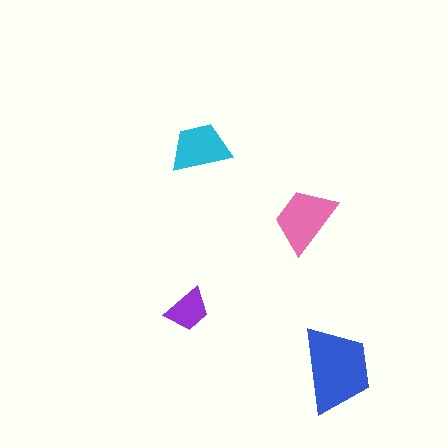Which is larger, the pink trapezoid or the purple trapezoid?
The pink one.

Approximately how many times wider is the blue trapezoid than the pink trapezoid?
About 1.5 times wider.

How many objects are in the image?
There are 4 objects in the image.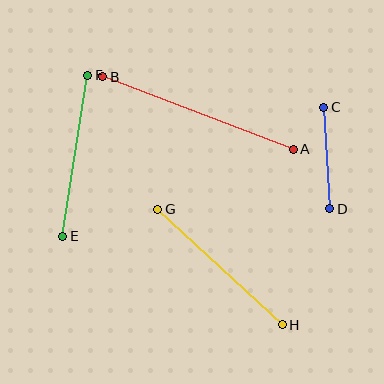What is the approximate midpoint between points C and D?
The midpoint is at approximately (327, 158) pixels.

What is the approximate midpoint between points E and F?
The midpoint is at approximately (75, 156) pixels.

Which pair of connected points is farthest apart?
Points A and B are farthest apart.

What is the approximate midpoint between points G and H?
The midpoint is at approximately (220, 267) pixels.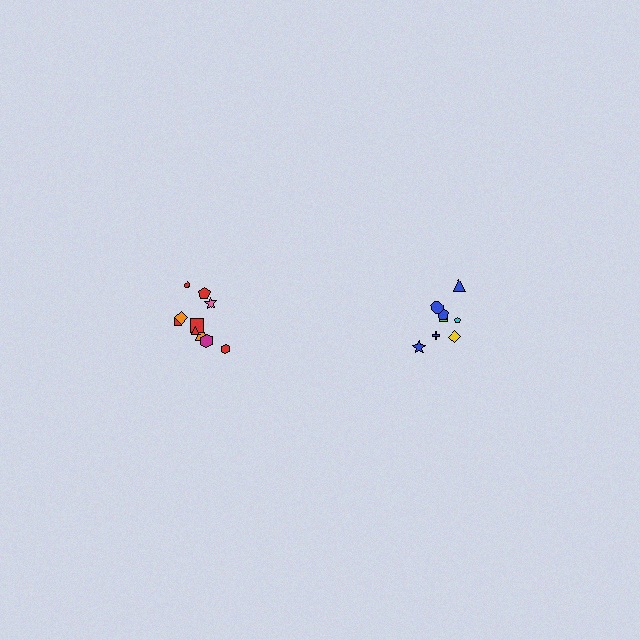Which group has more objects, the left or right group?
The left group.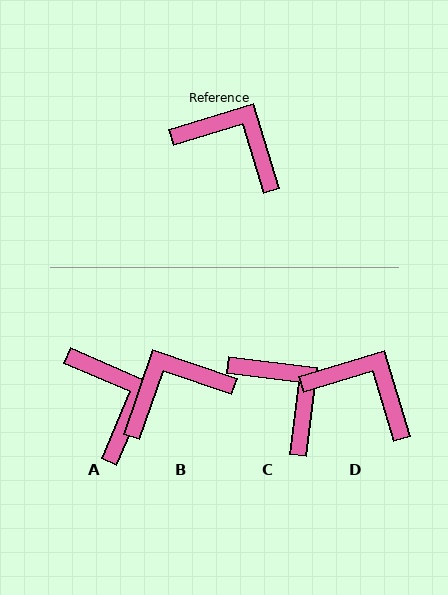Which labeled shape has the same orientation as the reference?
D.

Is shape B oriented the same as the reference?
No, it is off by about 54 degrees.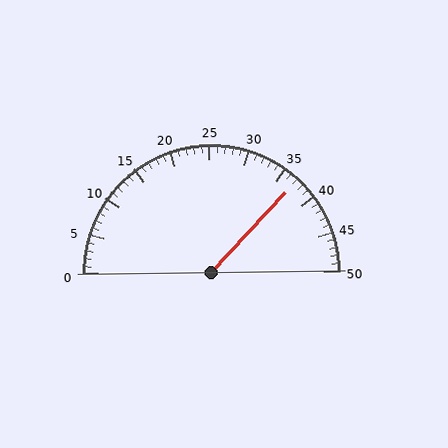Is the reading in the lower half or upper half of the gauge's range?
The reading is in the upper half of the range (0 to 50).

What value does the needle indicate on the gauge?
The needle indicates approximately 37.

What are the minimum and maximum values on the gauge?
The gauge ranges from 0 to 50.